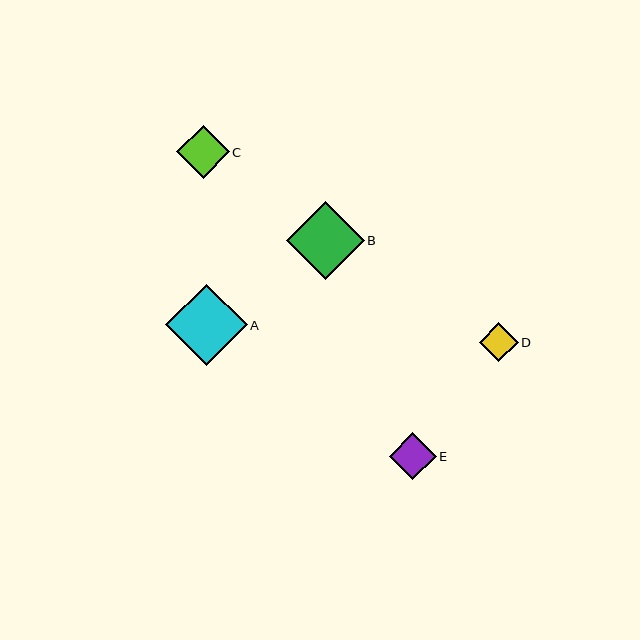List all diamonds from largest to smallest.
From largest to smallest: A, B, C, E, D.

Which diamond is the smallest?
Diamond D is the smallest with a size of approximately 38 pixels.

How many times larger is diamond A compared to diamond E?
Diamond A is approximately 1.7 times the size of diamond E.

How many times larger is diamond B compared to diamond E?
Diamond B is approximately 1.7 times the size of diamond E.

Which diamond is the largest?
Diamond A is the largest with a size of approximately 81 pixels.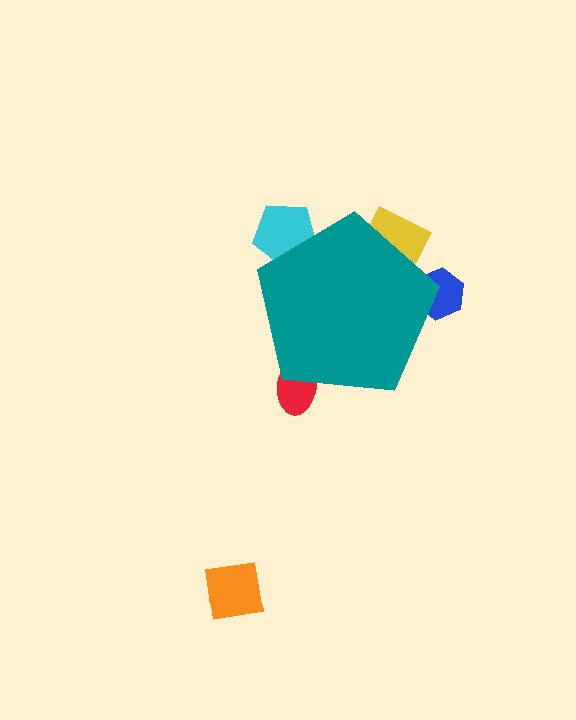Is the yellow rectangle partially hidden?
Yes, the yellow rectangle is partially hidden behind the teal pentagon.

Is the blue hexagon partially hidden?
Yes, the blue hexagon is partially hidden behind the teal pentagon.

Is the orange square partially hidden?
No, the orange square is fully visible.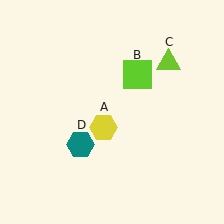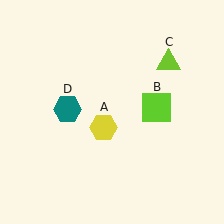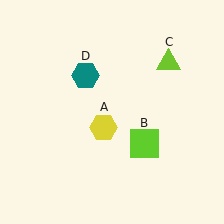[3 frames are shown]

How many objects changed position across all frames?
2 objects changed position: lime square (object B), teal hexagon (object D).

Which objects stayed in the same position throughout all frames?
Yellow hexagon (object A) and lime triangle (object C) remained stationary.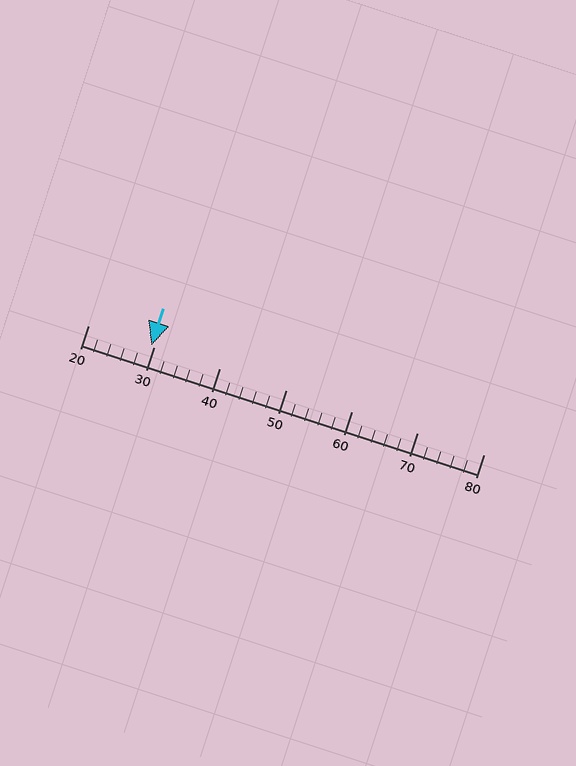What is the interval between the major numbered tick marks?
The major tick marks are spaced 10 units apart.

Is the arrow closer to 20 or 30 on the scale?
The arrow is closer to 30.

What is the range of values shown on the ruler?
The ruler shows values from 20 to 80.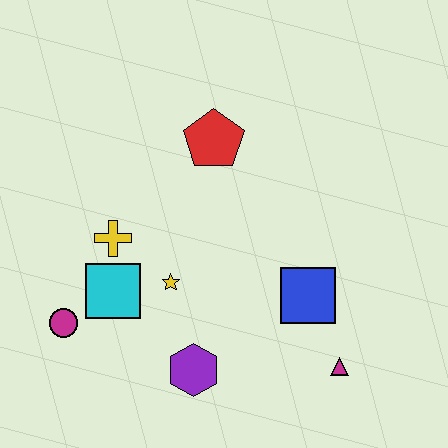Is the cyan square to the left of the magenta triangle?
Yes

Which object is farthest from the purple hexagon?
The red pentagon is farthest from the purple hexagon.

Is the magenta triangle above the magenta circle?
No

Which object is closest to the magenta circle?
The cyan square is closest to the magenta circle.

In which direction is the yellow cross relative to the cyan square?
The yellow cross is above the cyan square.